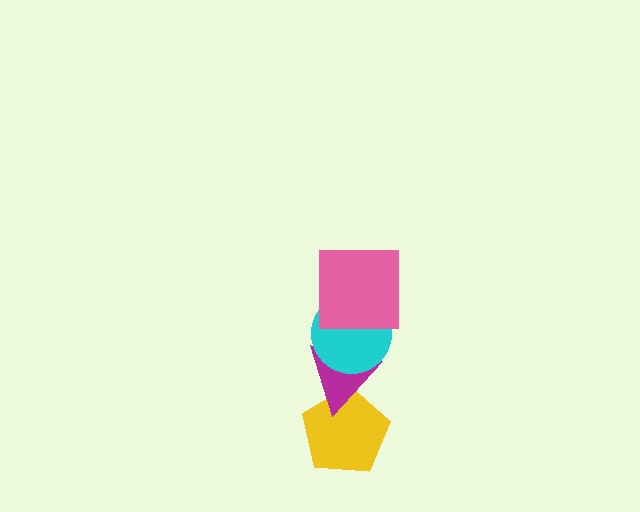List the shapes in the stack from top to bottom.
From top to bottom: the pink square, the cyan circle, the magenta triangle, the yellow pentagon.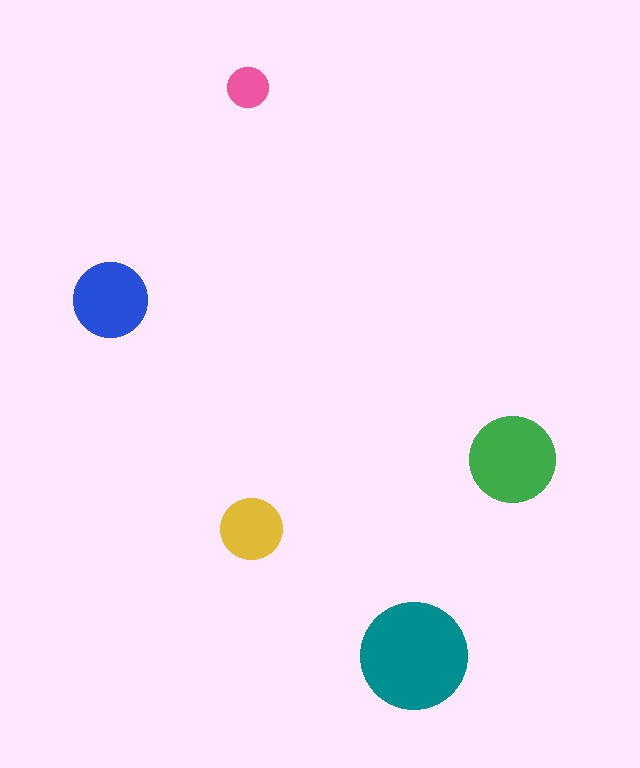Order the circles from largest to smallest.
the teal one, the green one, the blue one, the yellow one, the pink one.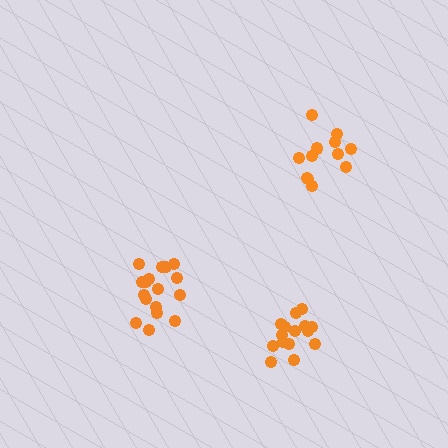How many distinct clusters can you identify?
There are 3 distinct clusters.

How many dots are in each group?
Group 1: 17 dots, Group 2: 13 dots, Group 3: 15 dots (45 total).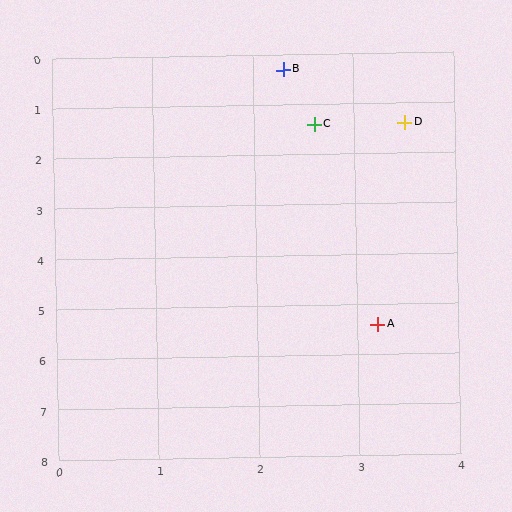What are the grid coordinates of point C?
Point C is at approximately (2.6, 1.4).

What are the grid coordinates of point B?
Point B is at approximately (2.3, 0.3).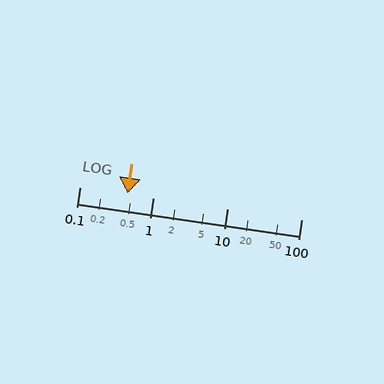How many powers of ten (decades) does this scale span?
The scale spans 3 decades, from 0.1 to 100.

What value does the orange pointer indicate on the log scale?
The pointer indicates approximately 0.45.